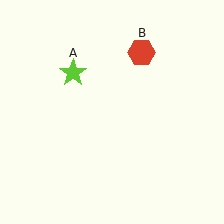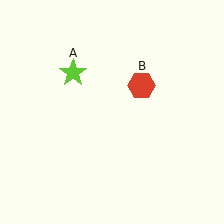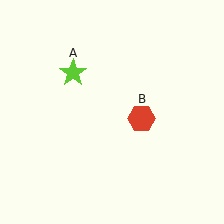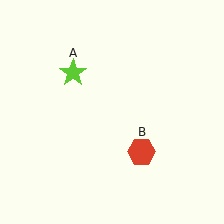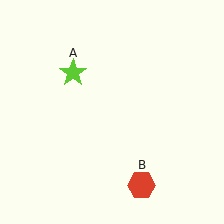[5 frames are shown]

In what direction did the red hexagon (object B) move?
The red hexagon (object B) moved down.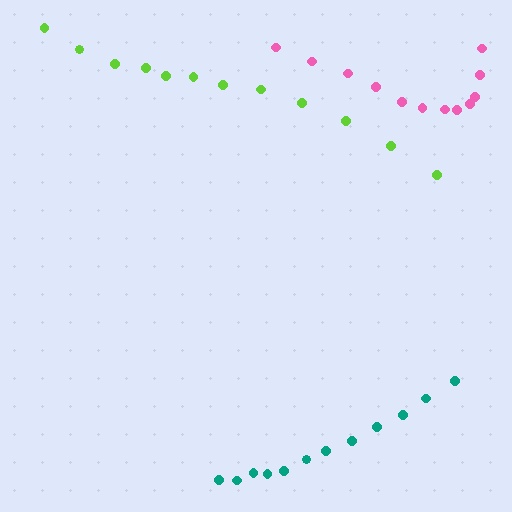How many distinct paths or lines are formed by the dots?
There are 3 distinct paths.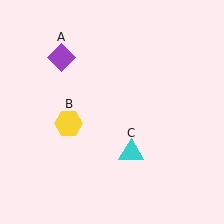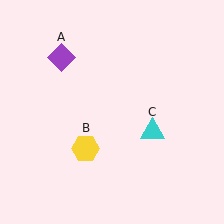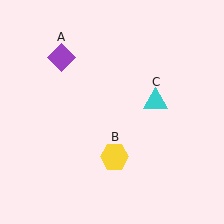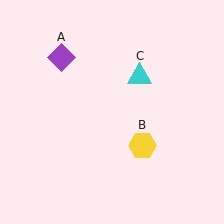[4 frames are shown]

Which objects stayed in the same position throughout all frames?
Purple diamond (object A) remained stationary.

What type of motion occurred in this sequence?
The yellow hexagon (object B), cyan triangle (object C) rotated counterclockwise around the center of the scene.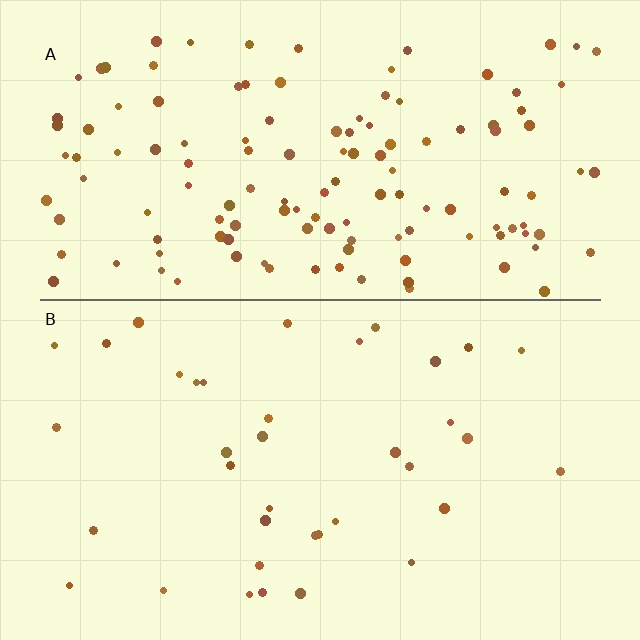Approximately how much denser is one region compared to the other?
Approximately 3.6× — region A over region B.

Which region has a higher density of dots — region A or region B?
A (the top).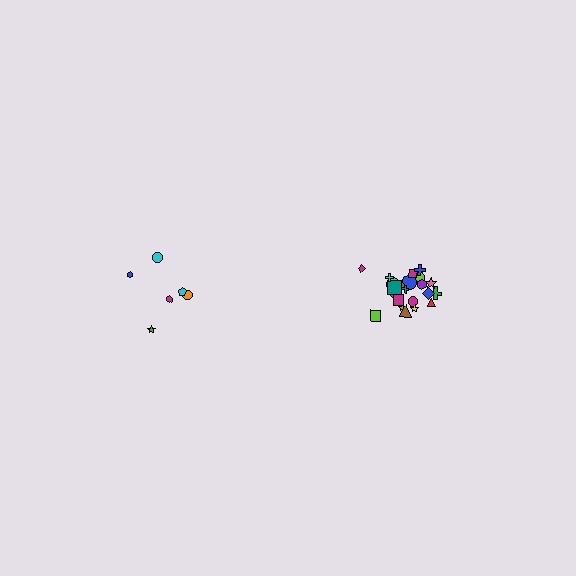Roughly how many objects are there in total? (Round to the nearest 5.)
Roughly 30 objects in total.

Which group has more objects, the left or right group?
The right group.